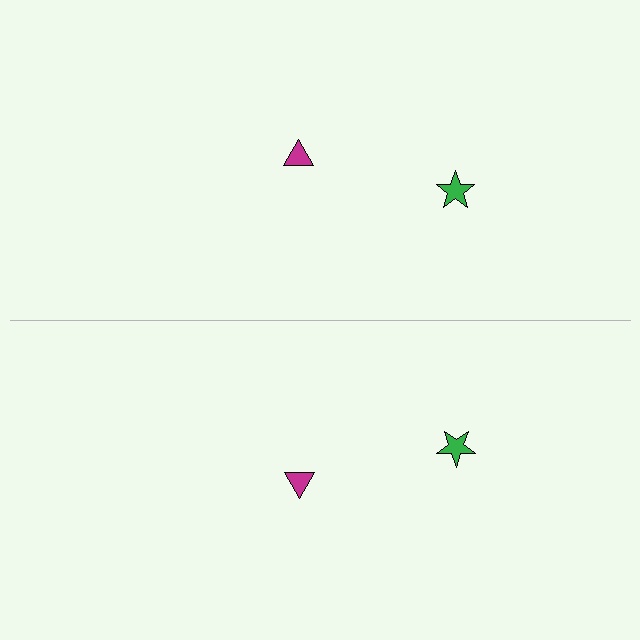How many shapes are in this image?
There are 4 shapes in this image.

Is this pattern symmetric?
Yes, this pattern has bilateral (reflection) symmetry.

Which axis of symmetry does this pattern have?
The pattern has a horizontal axis of symmetry running through the center of the image.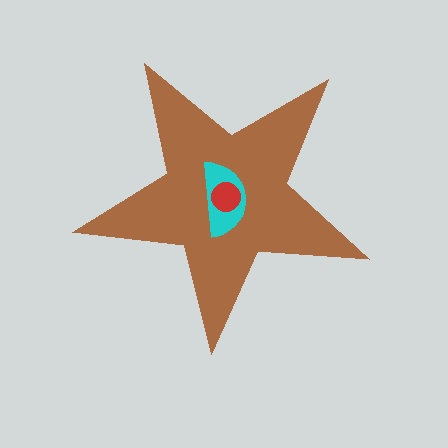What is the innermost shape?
The red circle.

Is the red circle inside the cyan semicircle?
Yes.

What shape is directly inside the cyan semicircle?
The red circle.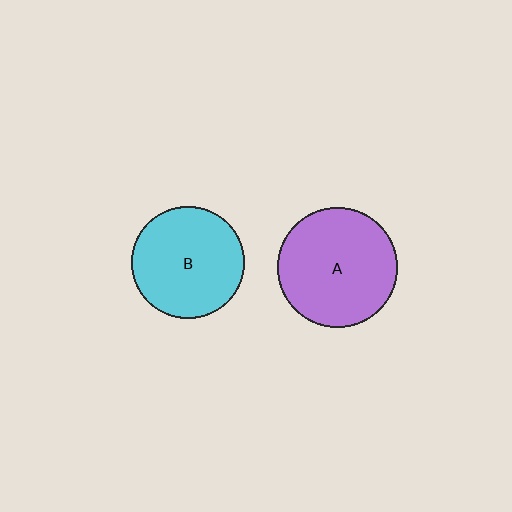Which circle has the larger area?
Circle A (purple).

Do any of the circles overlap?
No, none of the circles overlap.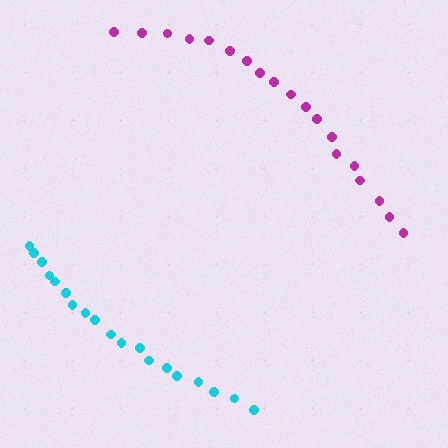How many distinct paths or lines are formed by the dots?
There are 2 distinct paths.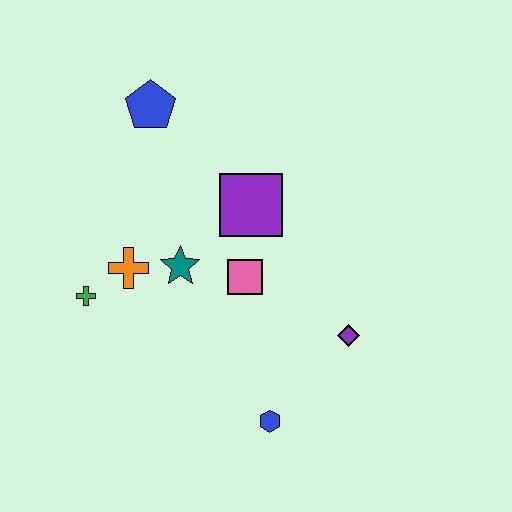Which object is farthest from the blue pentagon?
The blue hexagon is farthest from the blue pentagon.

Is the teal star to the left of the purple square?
Yes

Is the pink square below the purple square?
Yes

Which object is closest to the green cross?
The orange cross is closest to the green cross.